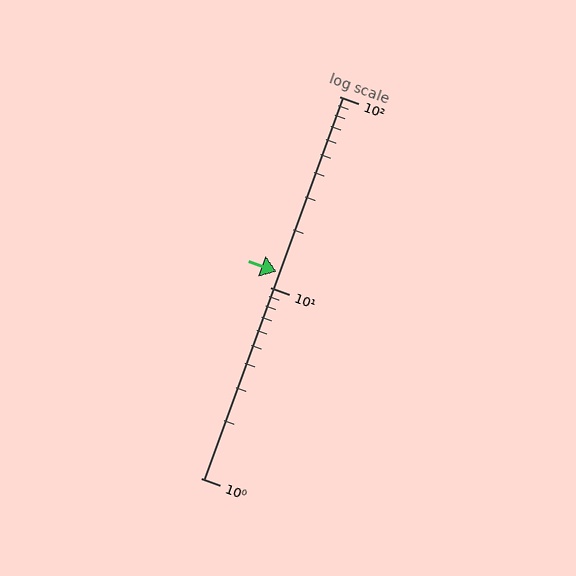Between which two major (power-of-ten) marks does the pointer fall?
The pointer is between 10 and 100.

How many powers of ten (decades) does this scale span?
The scale spans 2 decades, from 1 to 100.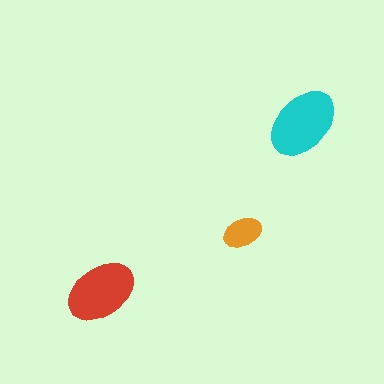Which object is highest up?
The cyan ellipse is topmost.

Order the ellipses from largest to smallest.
the cyan one, the red one, the orange one.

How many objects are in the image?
There are 3 objects in the image.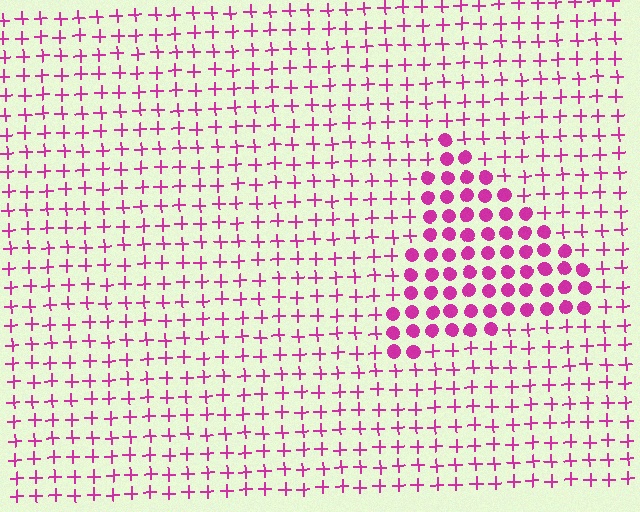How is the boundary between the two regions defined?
The boundary is defined by a change in element shape: circles inside vs. plus signs outside. All elements share the same color and spacing.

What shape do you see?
I see a triangle.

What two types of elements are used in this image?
The image uses circles inside the triangle region and plus signs outside it.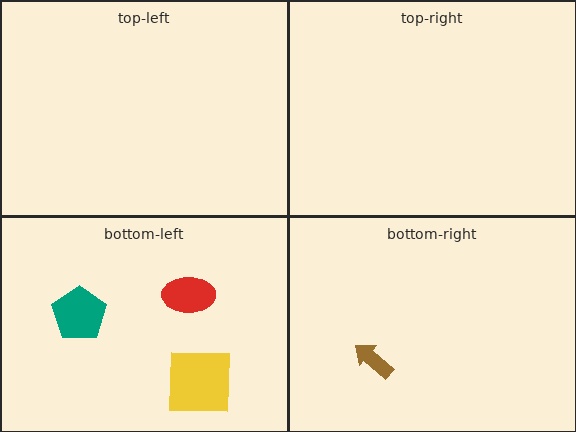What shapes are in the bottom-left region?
The yellow square, the teal pentagon, the red ellipse.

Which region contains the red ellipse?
The bottom-left region.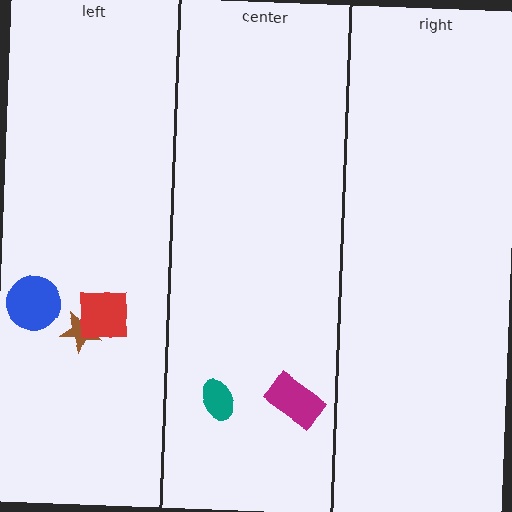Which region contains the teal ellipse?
The center region.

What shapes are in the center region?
The teal ellipse, the magenta rectangle.